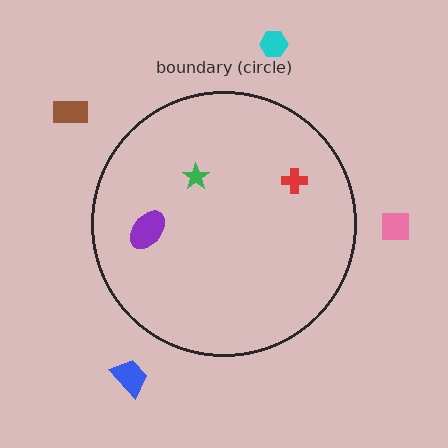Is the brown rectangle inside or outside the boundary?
Outside.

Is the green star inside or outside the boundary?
Inside.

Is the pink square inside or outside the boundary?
Outside.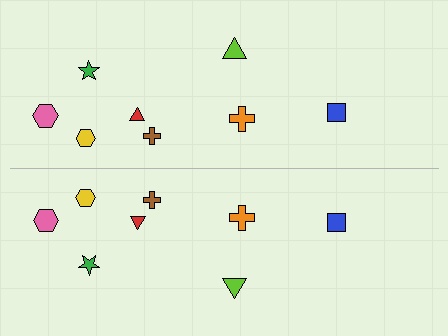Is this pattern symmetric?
Yes, this pattern has bilateral (reflection) symmetry.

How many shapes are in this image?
There are 16 shapes in this image.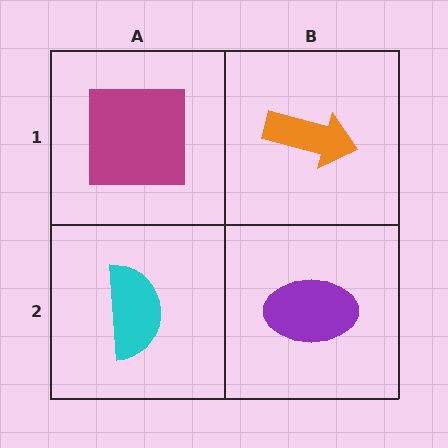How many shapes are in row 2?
2 shapes.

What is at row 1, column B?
An orange arrow.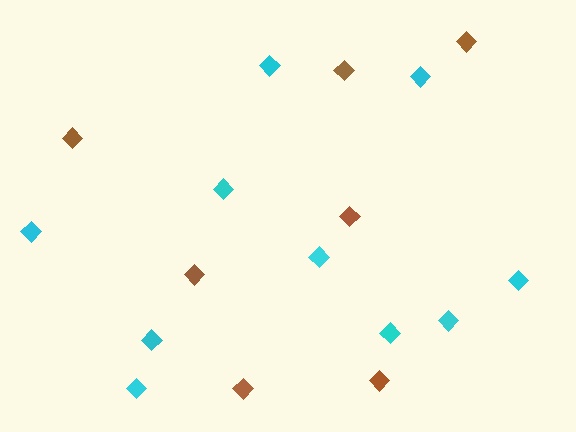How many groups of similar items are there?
There are 2 groups: one group of brown diamonds (7) and one group of cyan diamonds (10).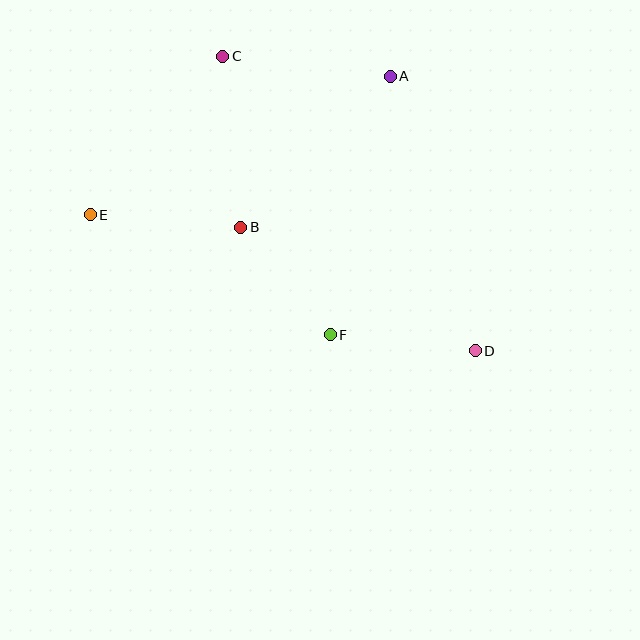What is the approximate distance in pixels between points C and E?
The distance between C and E is approximately 207 pixels.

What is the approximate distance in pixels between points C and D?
The distance between C and D is approximately 388 pixels.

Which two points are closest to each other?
Points B and F are closest to each other.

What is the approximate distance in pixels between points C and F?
The distance between C and F is approximately 298 pixels.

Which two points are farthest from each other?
Points D and E are farthest from each other.